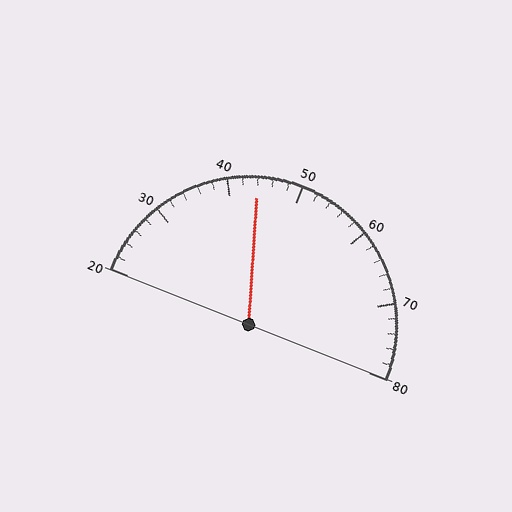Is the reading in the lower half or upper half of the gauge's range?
The reading is in the lower half of the range (20 to 80).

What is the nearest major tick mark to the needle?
The nearest major tick mark is 40.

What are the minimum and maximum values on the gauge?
The gauge ranges from 20 to 80.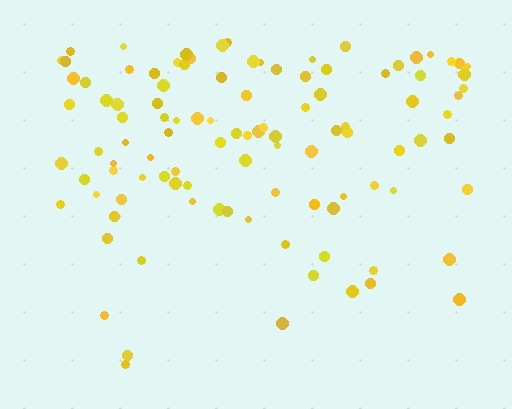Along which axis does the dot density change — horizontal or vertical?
Vertical.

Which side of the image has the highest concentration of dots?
The top.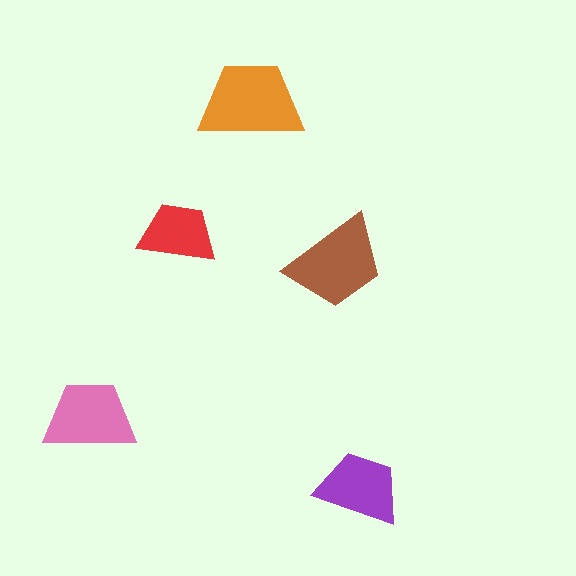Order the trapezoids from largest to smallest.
the orange one, the brown one, the pink one, the purple one, the red one.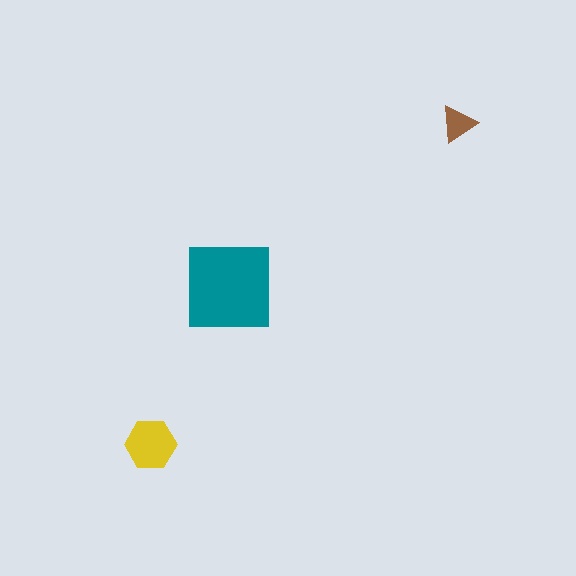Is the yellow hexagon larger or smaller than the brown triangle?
Larger.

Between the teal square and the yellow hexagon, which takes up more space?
The teal square.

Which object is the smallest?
The brown triangle.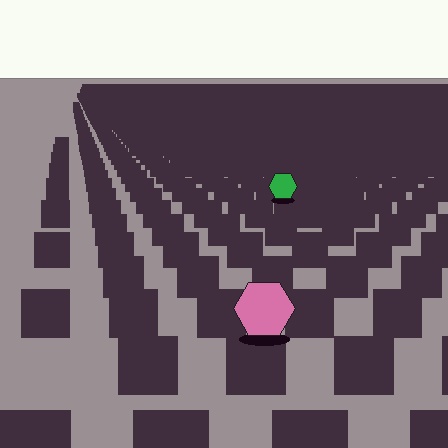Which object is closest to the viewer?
The pink hexagon is closest. The texture marks near it are larger and more spread out.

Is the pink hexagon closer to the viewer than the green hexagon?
Yes. The pink hexagon is closer — you can tell from the texture gradient: the ground texture is coarser near it.